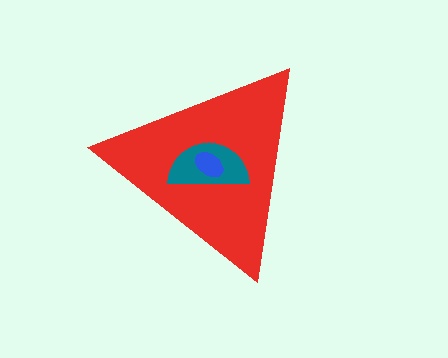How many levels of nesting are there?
3.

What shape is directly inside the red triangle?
The teal semicircle.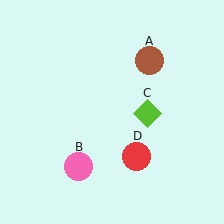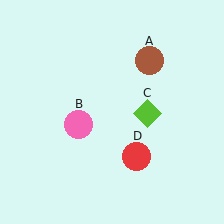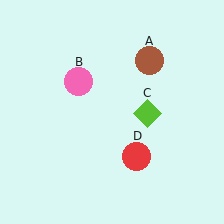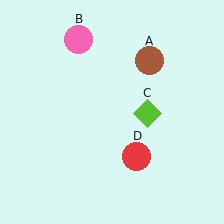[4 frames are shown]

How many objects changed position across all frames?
1 object changed position: pink circle (object B).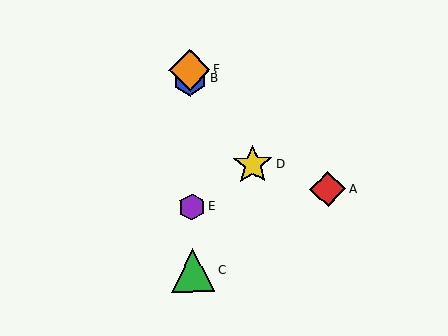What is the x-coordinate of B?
Object B is at x≈190.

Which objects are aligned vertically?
Objects B, C, E, F are aligned vertically.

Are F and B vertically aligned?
Yes, both are at x≈190.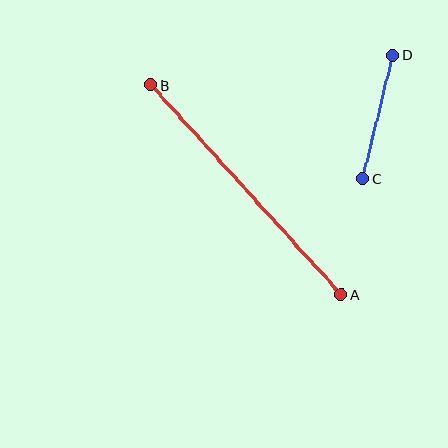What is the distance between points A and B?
The distance is approximately 283 pixels.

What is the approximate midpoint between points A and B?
The midpoint is at approximately (246, 190) pixels.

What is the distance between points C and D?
The distance is approximately 127 pixels.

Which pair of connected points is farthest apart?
Points A and B are farthest apart.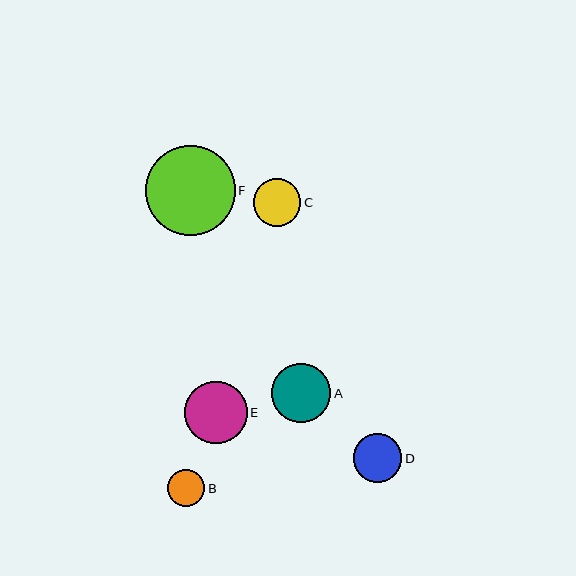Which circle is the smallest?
Circle B is the smallest with a size of approximately 38 pixels.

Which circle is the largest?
Circle F is the largest with a size of approximately 90 pixels.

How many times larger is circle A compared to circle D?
Circle A is approximately 1.2 times the size of circle D.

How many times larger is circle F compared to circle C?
Circle F is approximately 1.9 times the size of circle C.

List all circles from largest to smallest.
From largest to smallest: F, E, A, D, C, B.